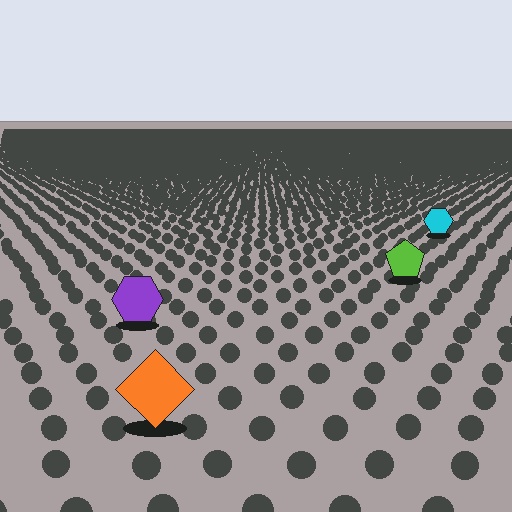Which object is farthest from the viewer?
The cyan hexagon is farthest from the viewer. It appears smaller and the ground texture around it is denser.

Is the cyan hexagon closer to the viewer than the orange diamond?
No. The orange diamond is closer — you can tell from the texture gradient: the ground texture is coarser near it.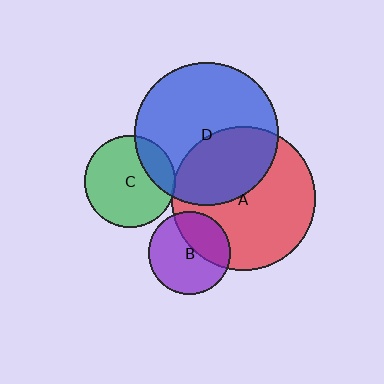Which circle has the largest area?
Circle A (red).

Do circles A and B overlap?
Yes.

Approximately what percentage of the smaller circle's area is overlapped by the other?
Approximately 40%.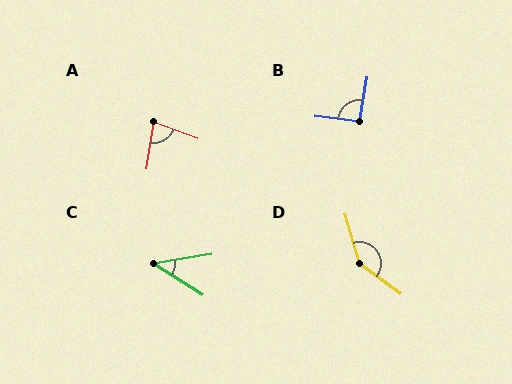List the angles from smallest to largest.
C (42°), A (79°), B (93°), D (143°).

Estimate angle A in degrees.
Approximately 79 degrees.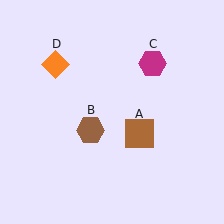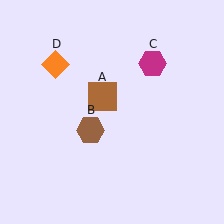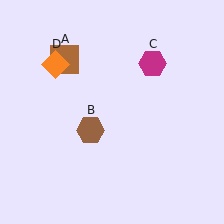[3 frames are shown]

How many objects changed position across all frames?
1 object changed position: brown square (object A).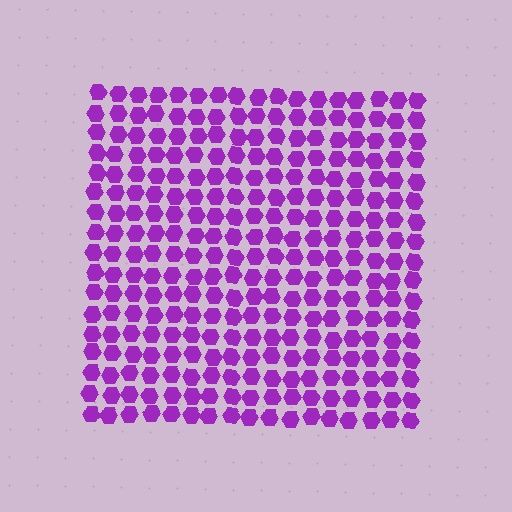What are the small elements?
The small elements are hexagons.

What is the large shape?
The large shape is a square.